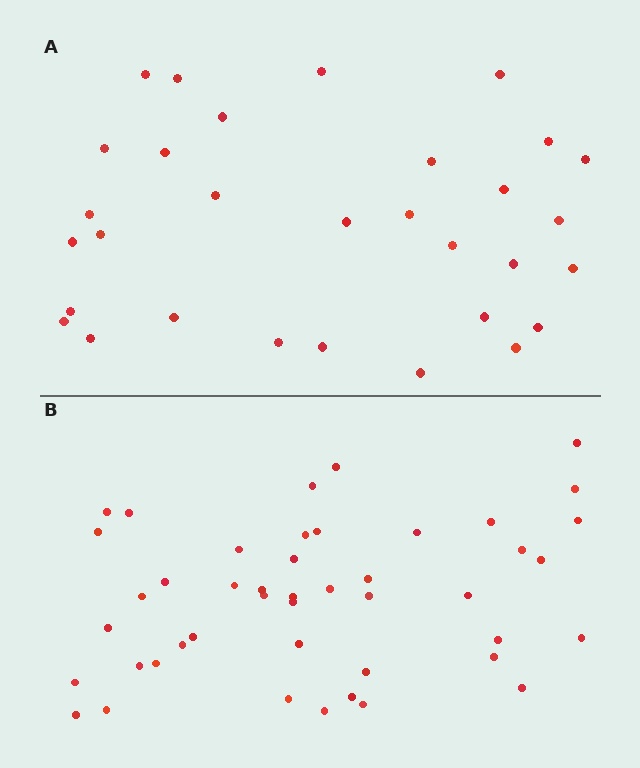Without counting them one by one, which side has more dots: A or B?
Region B (the bottom region) has more dots.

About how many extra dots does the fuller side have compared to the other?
Region B has approximately 15 more dots than region A.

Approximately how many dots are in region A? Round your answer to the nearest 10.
About 30 dots. (The exact count is 31, which rounds to 30.)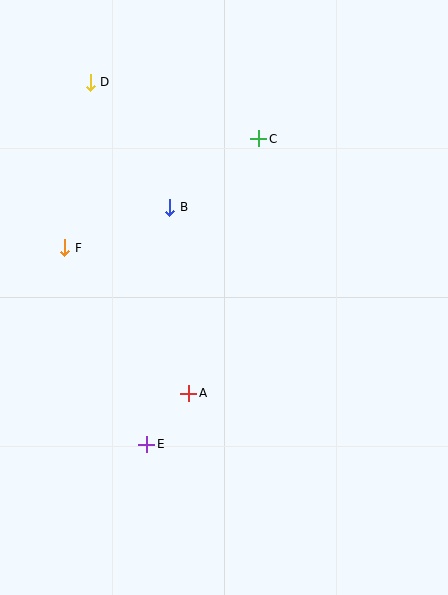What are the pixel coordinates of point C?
Point C is at (259, 139).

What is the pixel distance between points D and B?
The distance between D and B is 148 pixels.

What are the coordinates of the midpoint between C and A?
The midpoint between C and A is at (224, 266).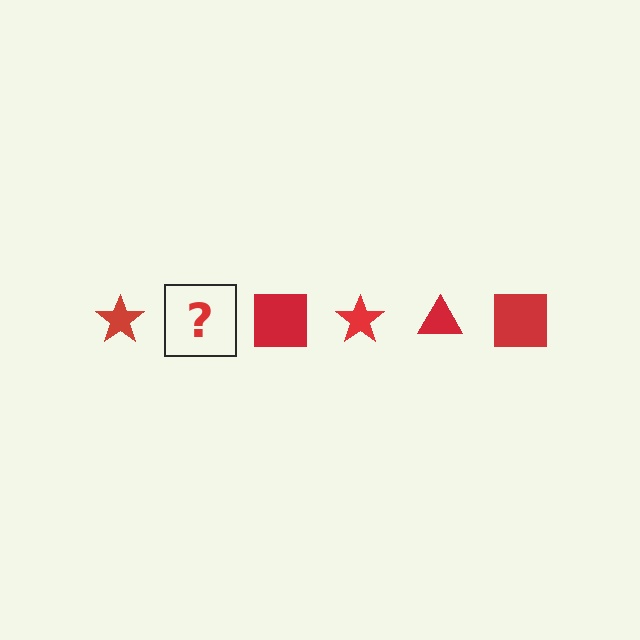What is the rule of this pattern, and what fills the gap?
The rule is that the pattern cycles through star, triangle, square shapes in red. The gap should be filled with a red triangle.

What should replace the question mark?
The question mark should be replaced with a red triangle.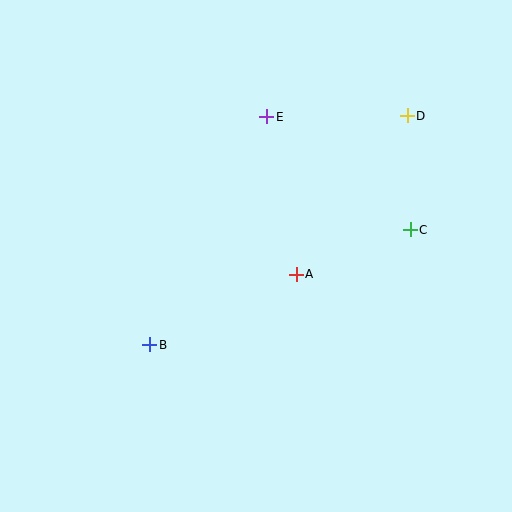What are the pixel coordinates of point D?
Point D is at (407, 116).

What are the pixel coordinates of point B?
Point B is at (150, 345).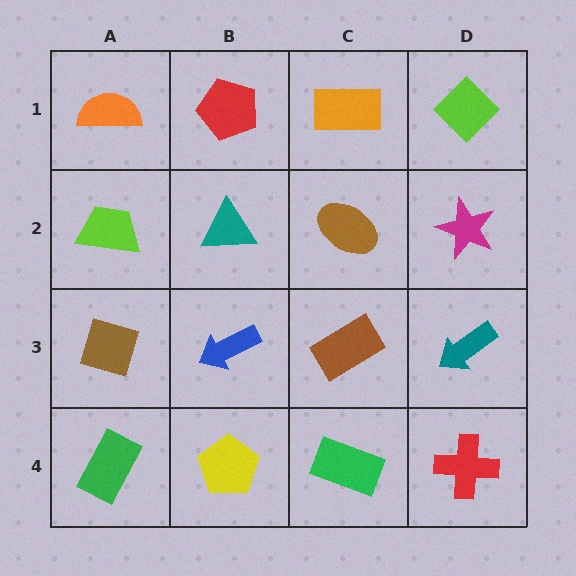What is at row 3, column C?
A brown rectangle.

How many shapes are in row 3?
4 shapes.